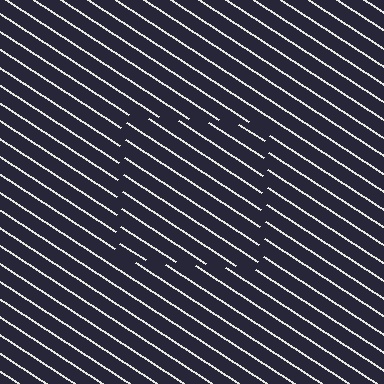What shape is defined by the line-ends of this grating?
An illusory square. The interior of the shape contains the same grating, shifted by half a period — the contour is defined by the phase discontinuity where line-ends from the inner and outer gratings abut.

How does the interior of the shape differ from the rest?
The interior of the shape contains the same grating, shifted by half a period — the contour is defined by the phase discontinuity where line-ends from the inner and outer gratings abut.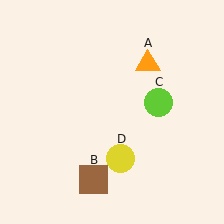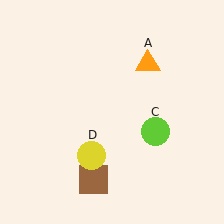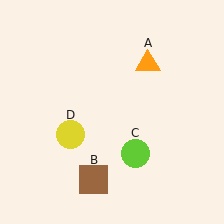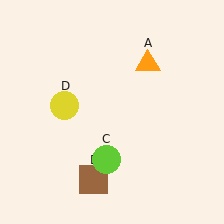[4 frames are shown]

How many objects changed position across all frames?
2 objects changed position: lime circle (object C), yellow circle (object D).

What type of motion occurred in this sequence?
The lime circle (object C), yellow circle (object D) rotated clockwise around the center of the scene.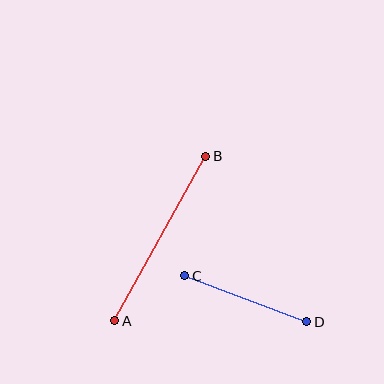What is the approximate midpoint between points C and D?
The midpoint is at approximately (246, 299) pixels.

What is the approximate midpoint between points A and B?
The midpoint is at approximately (160, 238) pixels.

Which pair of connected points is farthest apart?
Points A and B are farthest apart.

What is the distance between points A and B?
The distance is approximately 188 pixels.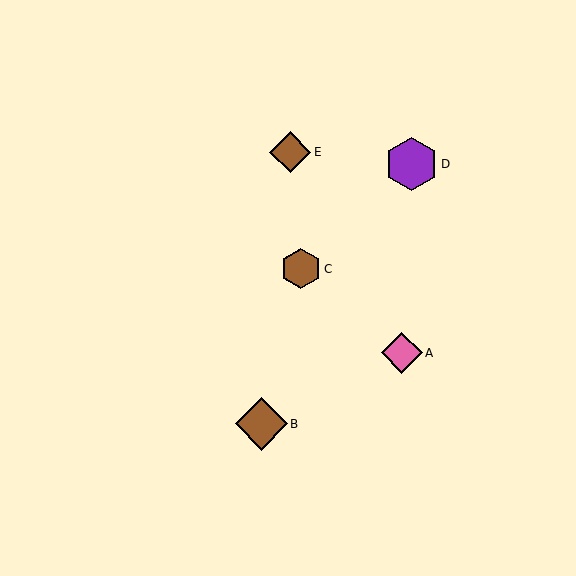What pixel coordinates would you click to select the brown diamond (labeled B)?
Click at (261, 424) to select the brown diamond B.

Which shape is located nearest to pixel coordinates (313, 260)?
The brown hexagon (labeled C) at (301, 269) is nearest to that location.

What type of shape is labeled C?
Shape C is a brown hexagon.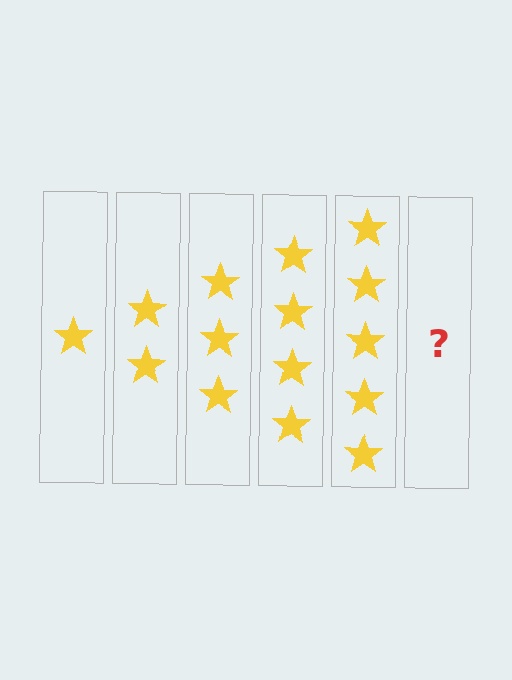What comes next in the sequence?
The next element should be 6 stars.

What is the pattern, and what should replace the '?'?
The pattern is that each step adds one more star. The '?' should be 6 stars.